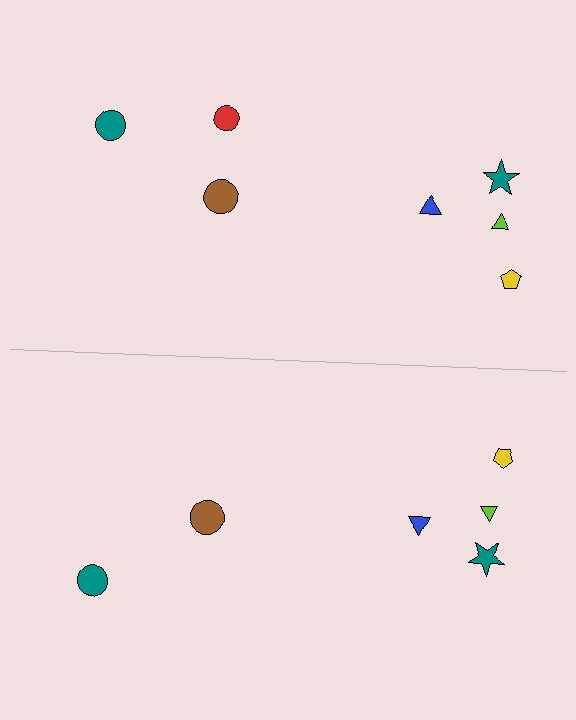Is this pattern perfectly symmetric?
No, the pattern is not perfectly symmetric. A red circle is missing from the bottom side.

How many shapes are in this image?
There are 13 shapes in this image.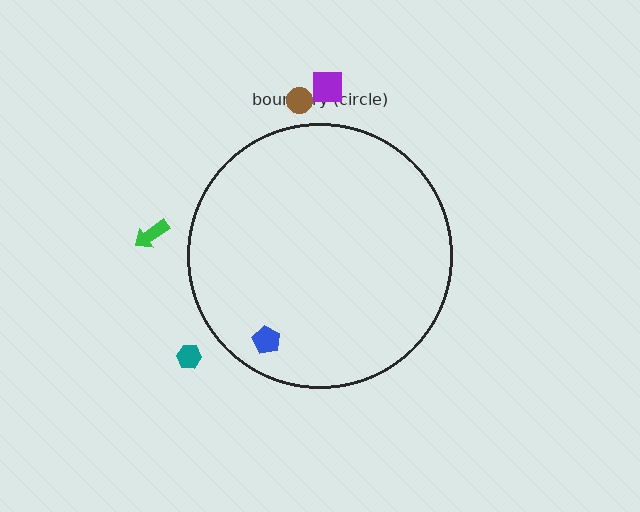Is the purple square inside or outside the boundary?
Outside.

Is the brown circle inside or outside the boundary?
Outside.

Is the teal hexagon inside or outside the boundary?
Outside.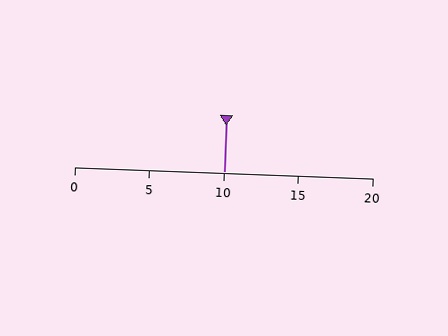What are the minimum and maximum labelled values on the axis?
The axis runs from 0 to 20.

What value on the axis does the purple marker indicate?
The marker indicates approximately 10.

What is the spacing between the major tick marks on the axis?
The major ticks are spaced 5 apart.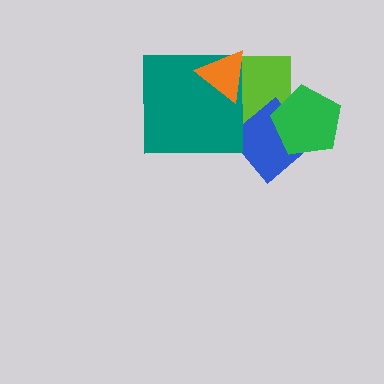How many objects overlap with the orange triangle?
2 objects overlap with the orange triangle.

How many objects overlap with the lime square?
4 objects overlap with the lime square.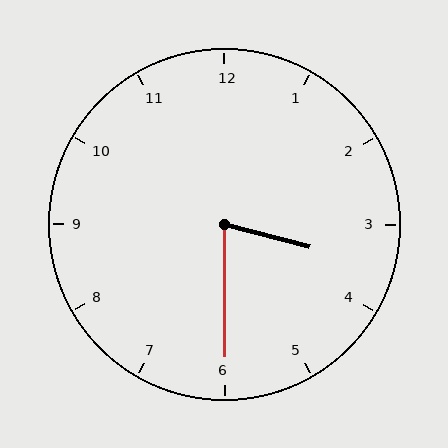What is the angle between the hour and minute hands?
Approximately 75 degrees.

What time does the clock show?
3:30.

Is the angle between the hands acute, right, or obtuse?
It is acute.